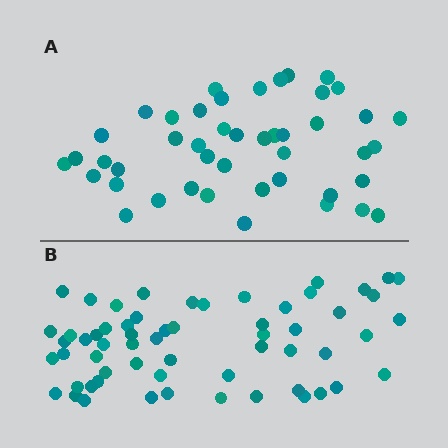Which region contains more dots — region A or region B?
Region B (the bottom region) has more dots.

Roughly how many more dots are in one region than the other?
Region B has approximately 15 more dots than region A.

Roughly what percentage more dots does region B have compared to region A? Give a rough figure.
About 35% more.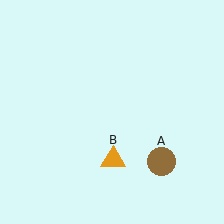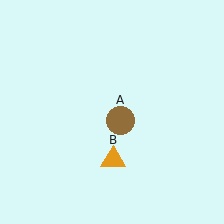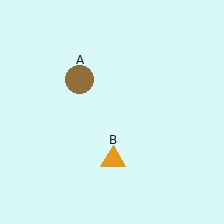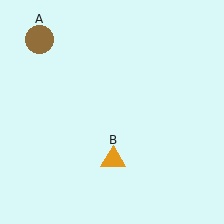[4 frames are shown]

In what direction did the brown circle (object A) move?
The brown circle (object A) moved up and to the left.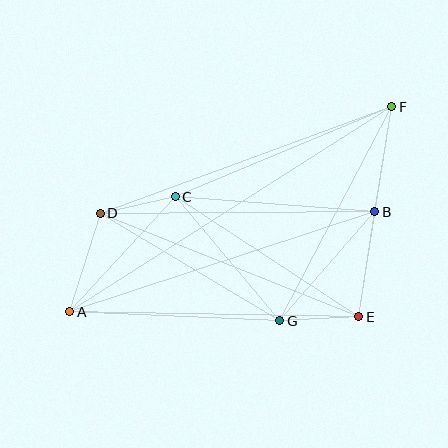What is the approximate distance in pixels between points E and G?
The distance between E and G is approximately 79 pixels.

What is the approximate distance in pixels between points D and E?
The distance between D and E is approximately 279 pixels.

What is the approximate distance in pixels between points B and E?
The distance between B and E is approximately 106 pixels.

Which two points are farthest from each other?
Points A and F are farthest from each other.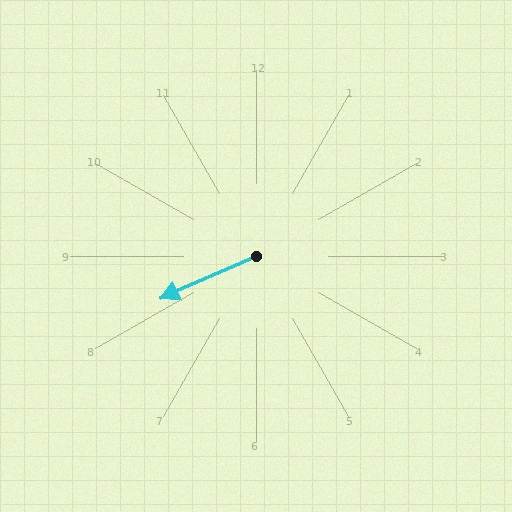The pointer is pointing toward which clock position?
Roughly 8 o'clock.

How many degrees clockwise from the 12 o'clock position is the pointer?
Approximately 246 degrees.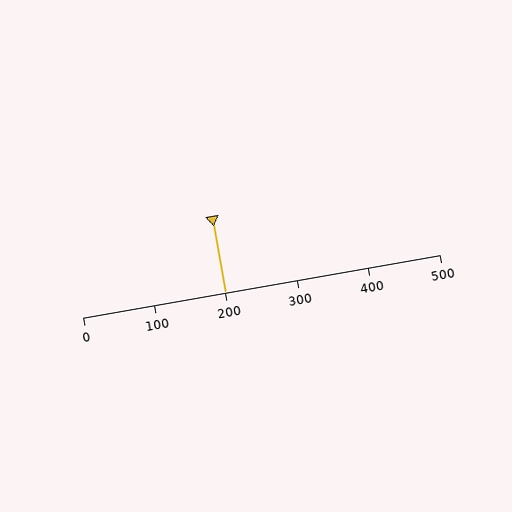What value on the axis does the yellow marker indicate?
The marker indicates approximately 200.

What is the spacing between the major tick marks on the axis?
The major ticks are spaced 100 apart.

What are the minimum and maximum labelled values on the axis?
The axis runs from 0 to 500.